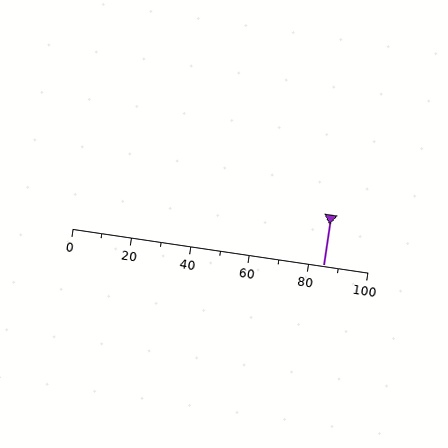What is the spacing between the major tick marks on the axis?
The major ticks are spaced 20 apart.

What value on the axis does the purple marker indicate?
The marker indicates approximately 85.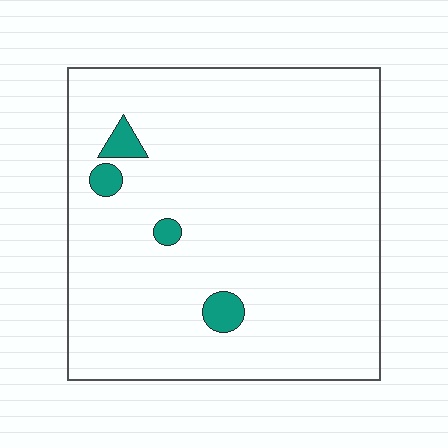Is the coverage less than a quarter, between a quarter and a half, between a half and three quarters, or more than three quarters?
Less than a quarter.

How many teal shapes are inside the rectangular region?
4.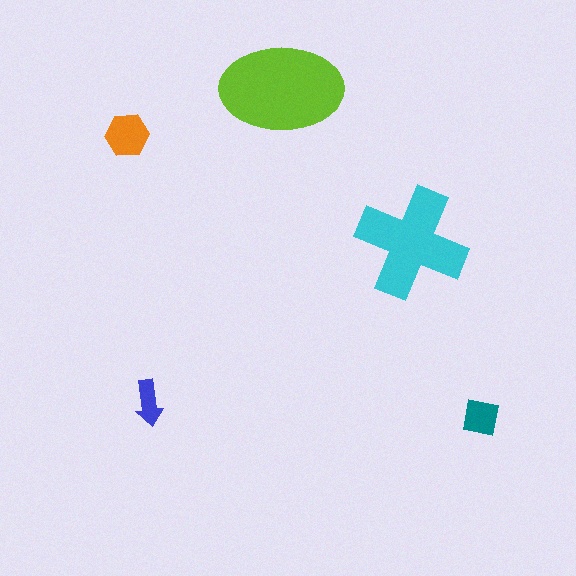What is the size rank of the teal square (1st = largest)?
4th.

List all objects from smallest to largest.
The blue arrow, the teal square, the orange hexagon, the cyan cross, the lime ellipse.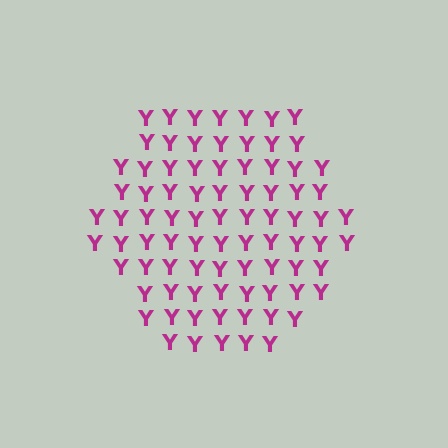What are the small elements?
The small elements are letter Y's.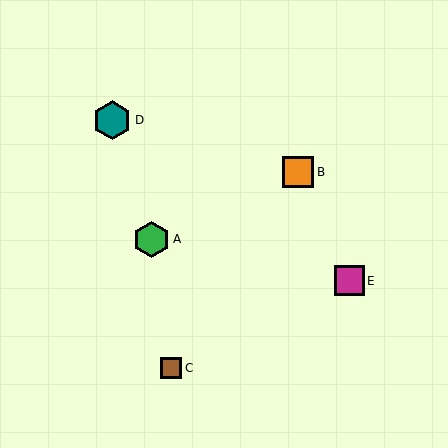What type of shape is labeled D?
Shape D is a teal hexagon.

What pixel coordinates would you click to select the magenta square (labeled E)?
Click at (349, 281) to select the magenta square E.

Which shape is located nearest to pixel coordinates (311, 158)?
The orange square (labeled B) at (298, 172) is nearest to that location.